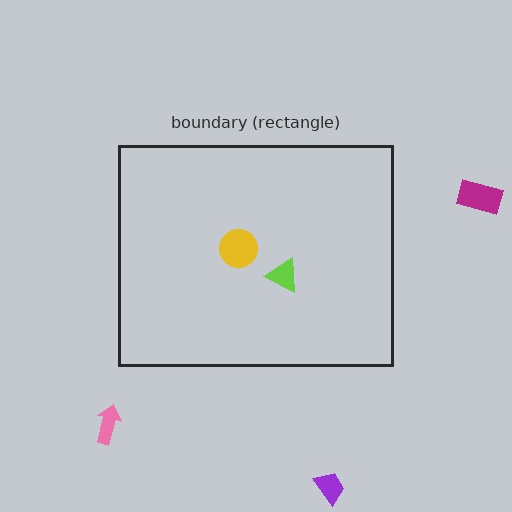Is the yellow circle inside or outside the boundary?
Inside.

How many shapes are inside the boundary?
2 inside, 3 outside.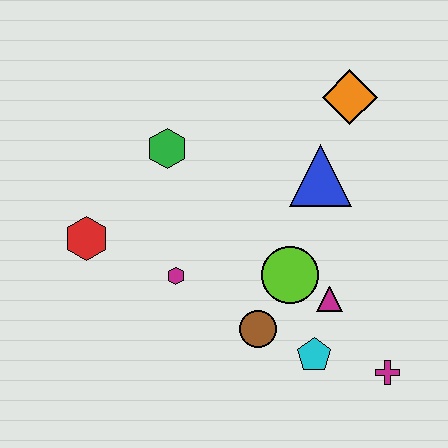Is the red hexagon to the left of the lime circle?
Yes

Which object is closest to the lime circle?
The magenta triangle is closest to the lime circle.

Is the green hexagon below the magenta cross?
No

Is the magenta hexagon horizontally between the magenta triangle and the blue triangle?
No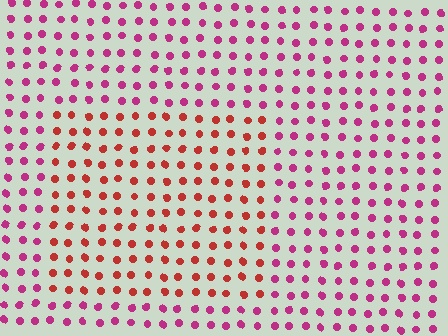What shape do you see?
I see a rectangle.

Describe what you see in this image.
The image is filled with small magenta elements in a uniform arrangement. A rectangle-shaped region is visible where the elements are tinted to a slightly different hue, forming a subtle color boundary.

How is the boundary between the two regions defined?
The boundary is defined purely by a slight shift in hue (about 38 degrees). Spacing, size, and orientation are identical on both sides.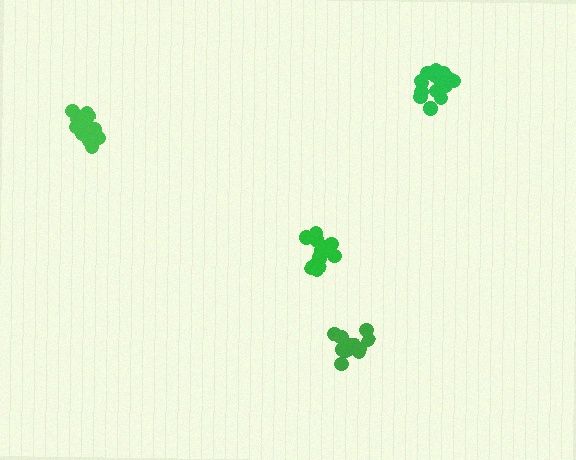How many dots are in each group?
Group 1: 12 dots, Group 2: 15 dots, Group 3: 15 dots, Group 4: 13 dots (55 total).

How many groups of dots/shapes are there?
There are 4 groups.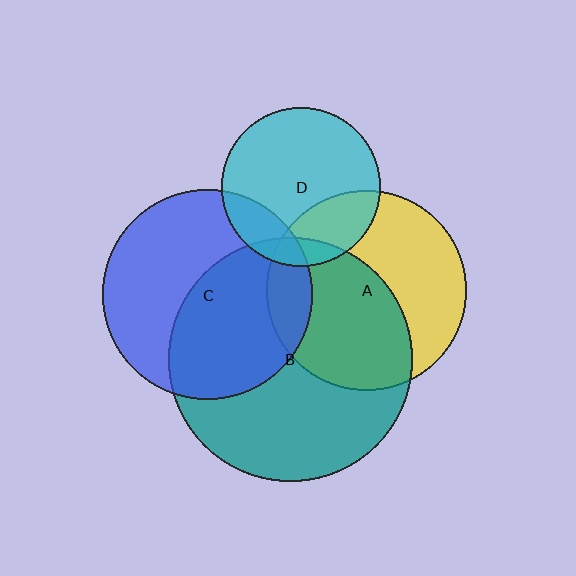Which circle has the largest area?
Circle B (teal).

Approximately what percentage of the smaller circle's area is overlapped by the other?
Approximately 15%.